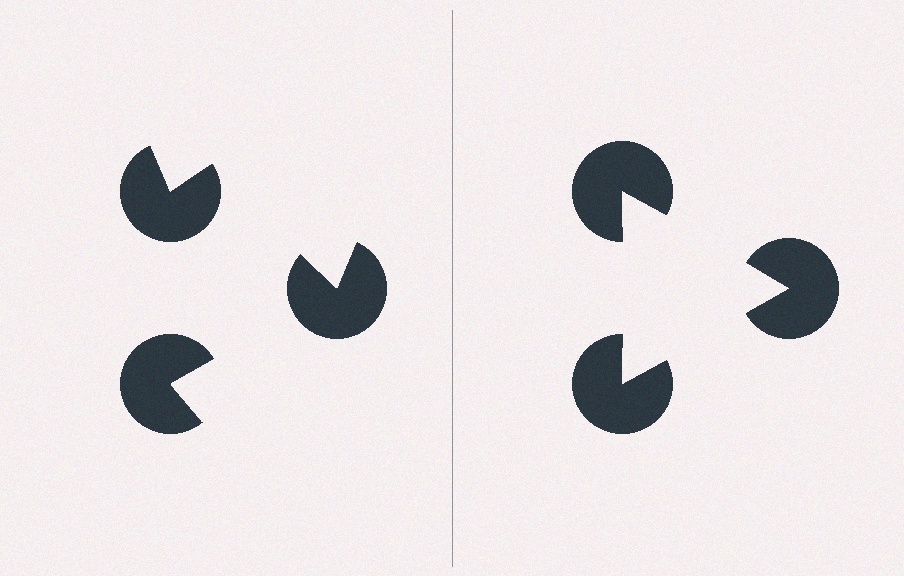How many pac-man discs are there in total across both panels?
6 — 3 on each side.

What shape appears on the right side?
An illusory triangle.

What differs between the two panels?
The pac-man discs are positioned identically on both sides; only the wedge orientations differ. On the right they align to a triangle; on the left they are misaligned.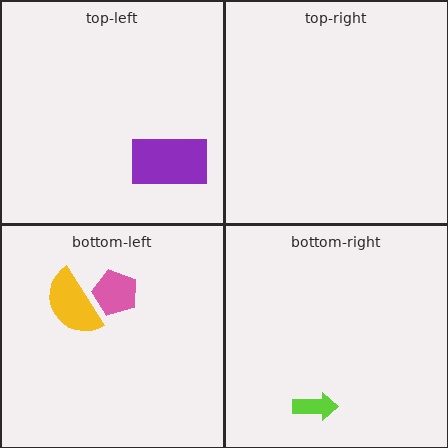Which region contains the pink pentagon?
The bottom-left region.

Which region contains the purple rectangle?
The top-left region.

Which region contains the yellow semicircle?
The bottom-left region.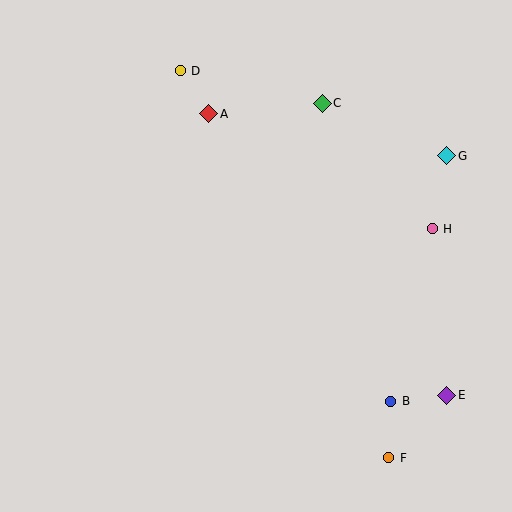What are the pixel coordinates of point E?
Point E is at (447, 395).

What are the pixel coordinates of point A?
Point A is at (209, 114).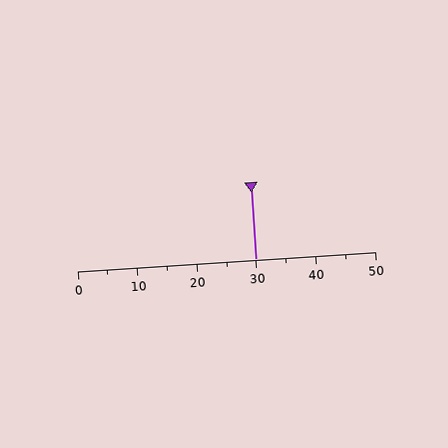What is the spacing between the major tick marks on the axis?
The major ticks are spaced 10 apart.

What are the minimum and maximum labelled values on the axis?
The axis runs from 0 to 50.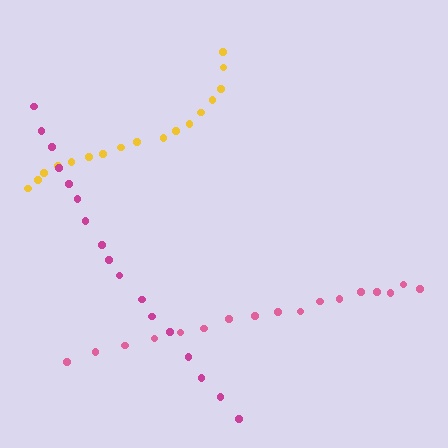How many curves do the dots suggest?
There are 3 distinct paths.